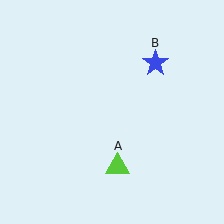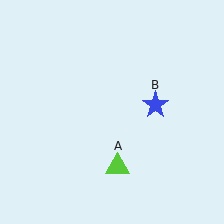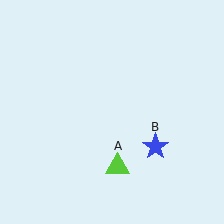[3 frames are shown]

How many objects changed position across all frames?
1 object changed position: blue star (object B).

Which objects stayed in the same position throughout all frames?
Lime triangle (object A) remained stationary.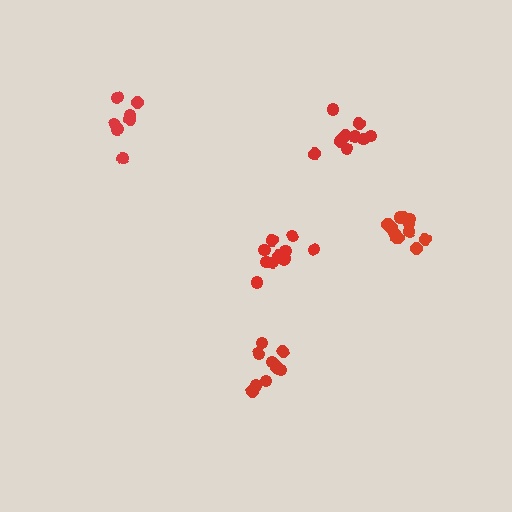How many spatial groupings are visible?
There are 5 spatial groupings.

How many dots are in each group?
Group 1: 12 dots, Group 2: 10 dots, Group 3: 11 dots, Group 4: 9 dots, Group 5: 7 dots (49 total).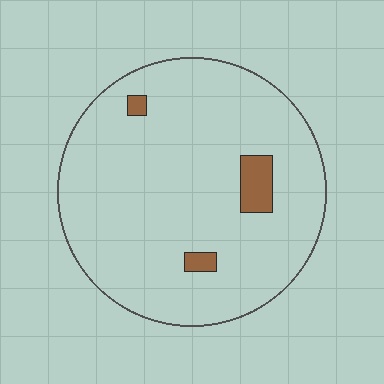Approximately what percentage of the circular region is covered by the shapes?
Approximately 5%.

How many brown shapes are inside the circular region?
3.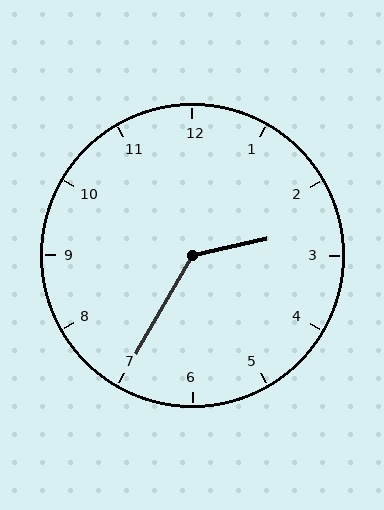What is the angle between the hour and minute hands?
Approximately 132 degrees.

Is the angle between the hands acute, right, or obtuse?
It is obtuse.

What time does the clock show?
2:35.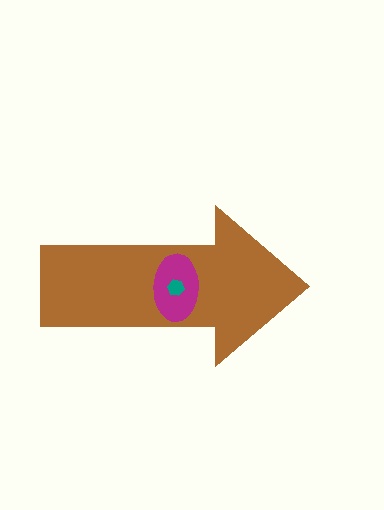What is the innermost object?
The teal hexagon.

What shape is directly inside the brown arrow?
The magenta ellipse.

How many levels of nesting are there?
3.